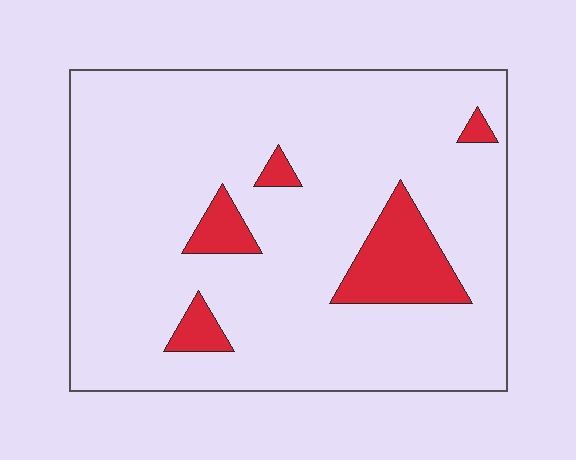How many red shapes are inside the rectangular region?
5.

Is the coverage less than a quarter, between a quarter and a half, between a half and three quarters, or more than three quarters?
Less than a quarter.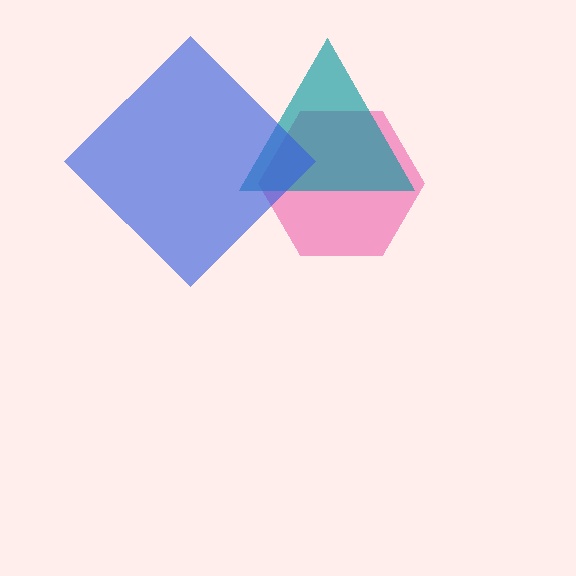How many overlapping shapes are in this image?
There are 3 overlapping shapes in the image.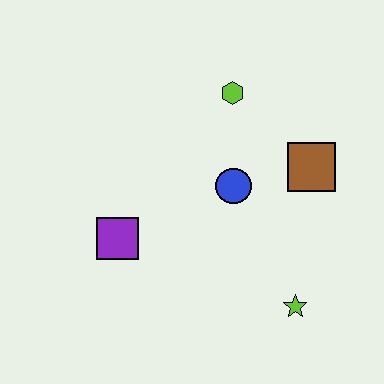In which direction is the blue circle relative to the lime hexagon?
The blue circle is below the lime hexagon.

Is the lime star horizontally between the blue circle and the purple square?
No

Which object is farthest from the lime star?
The lime hexagon is farthest from the lime star.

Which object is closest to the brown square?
The blue circle is closest to the brown square.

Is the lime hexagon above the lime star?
Yes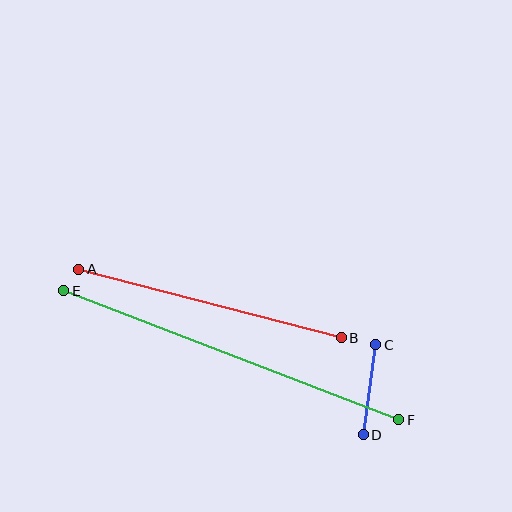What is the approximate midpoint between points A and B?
The midpoint is at approximately (210, 303) pixels.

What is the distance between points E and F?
The distance is approximately 359 pixels.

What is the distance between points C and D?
The distance is approximately 91 pixels.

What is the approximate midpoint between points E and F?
The midpoint is at approximately (231, 355) pixels.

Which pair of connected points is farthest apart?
Points E and F are farthest apart.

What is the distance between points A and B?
The distance is approximately 271 pixels.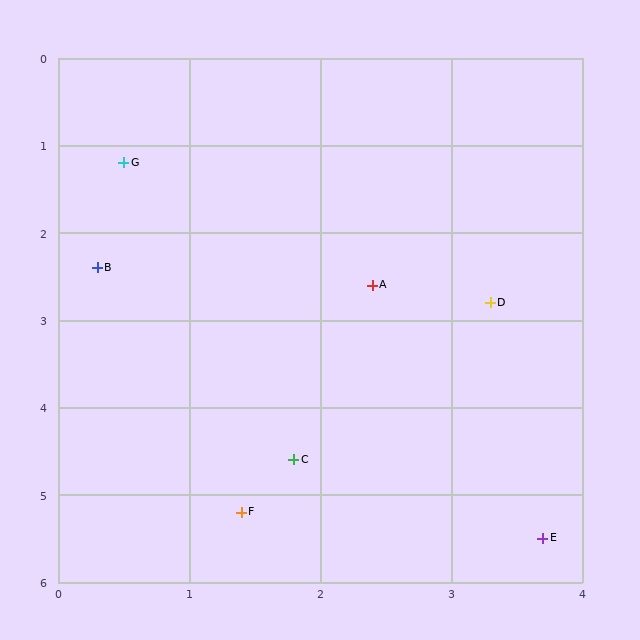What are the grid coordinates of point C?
Point C is at approximately (1.8, 4.6).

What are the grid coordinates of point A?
Point A is at approximately (2.4, 2.6).